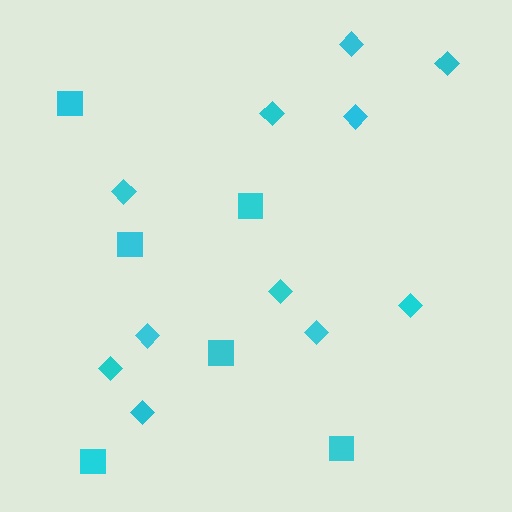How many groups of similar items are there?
There are 2 groups: one group of diamonds (11) and one group of squares (6).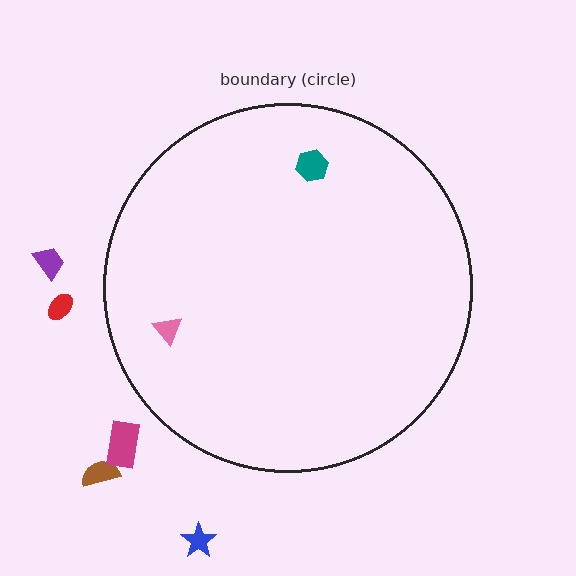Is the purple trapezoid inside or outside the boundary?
Outside.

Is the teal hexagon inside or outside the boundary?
Inside.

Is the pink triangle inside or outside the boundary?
Inside.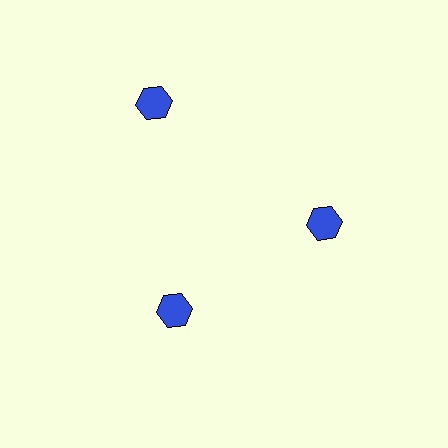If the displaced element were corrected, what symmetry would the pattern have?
It would have 3-fold rotational symmetry — the pattern would map onto itself every 120 degrees.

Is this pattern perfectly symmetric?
No. The 3 blue hexagons are arranged in a ring, but one element near the 11 o'clock position is pushed outward from the center, breaking the 3-fold rotational symmetry.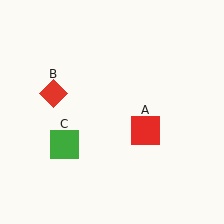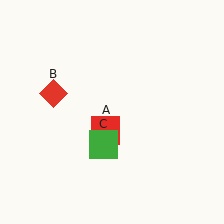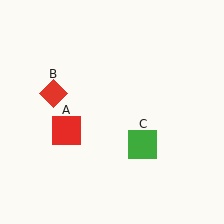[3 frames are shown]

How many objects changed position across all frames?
2 objects changed position: red square (object A), green square (object C).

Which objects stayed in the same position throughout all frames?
Red diamond (object B) remained stationary.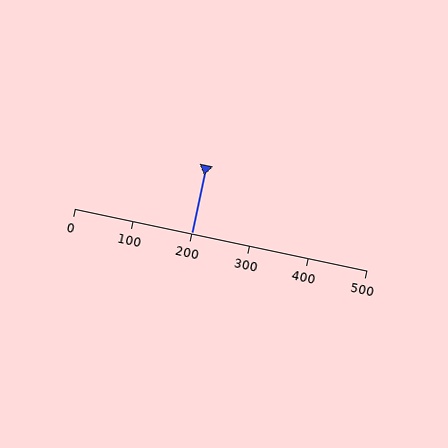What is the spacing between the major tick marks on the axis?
The major ticks are spaced 100 apart.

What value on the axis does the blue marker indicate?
The marker indicates approximately 200.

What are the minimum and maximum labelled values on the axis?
The axis runs from 0 to 500.